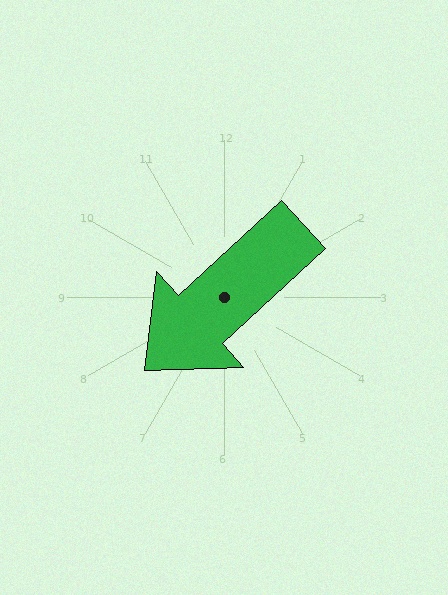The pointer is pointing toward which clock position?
Roughly 8 o'clock.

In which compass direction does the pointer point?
Southwest.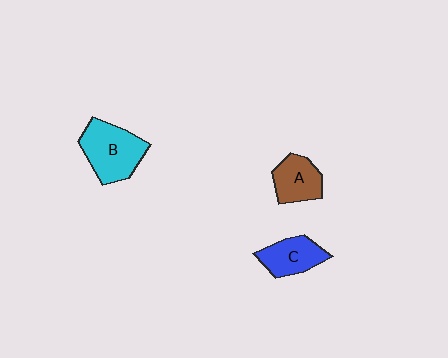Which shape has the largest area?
Shape B (cyan).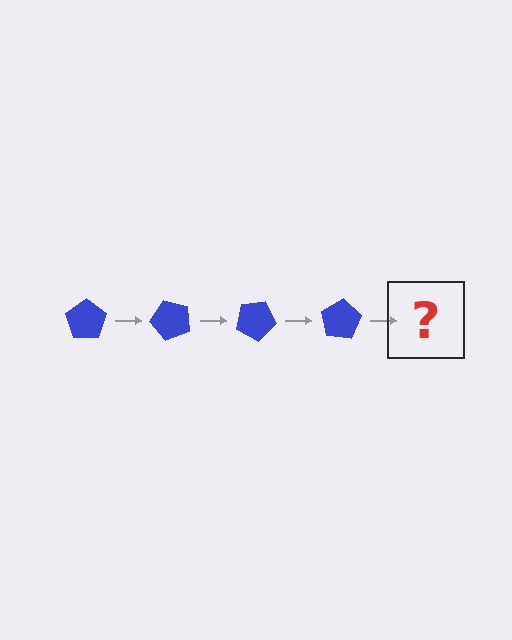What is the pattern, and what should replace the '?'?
The pattern is that the pentagon rotates 50 degrees each step. The '?' should be a blue pentagon rotated 200 degrees.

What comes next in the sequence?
The next element should be a blue pentagon rotated 200 degrees.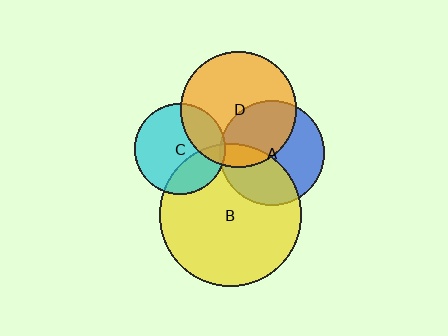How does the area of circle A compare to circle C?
Approximately 1.3 times.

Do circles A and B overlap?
Yes.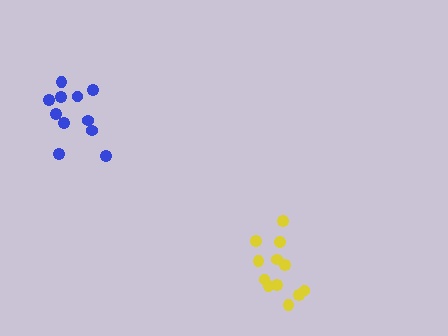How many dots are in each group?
Group 1: 12 dots, Group 2: 11 dots (23 total).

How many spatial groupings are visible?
There are 2 spatial groupings.